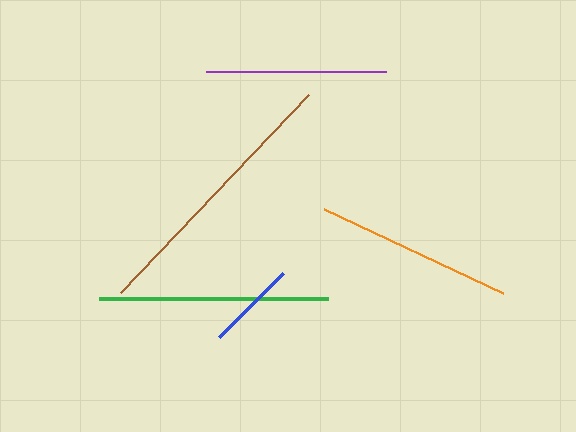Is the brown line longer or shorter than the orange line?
The brown line is longer than the orange line.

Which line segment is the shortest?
The blue line is the shortest at approximately 90 pixels.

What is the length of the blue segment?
The blue segment is approximately 90 pixels long.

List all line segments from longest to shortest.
From longest to shortest: brown, green, orange, purple, blue.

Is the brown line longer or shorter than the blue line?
The brown line is longer than the blue line.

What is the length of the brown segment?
The brown segment is approximately 274 pixels long.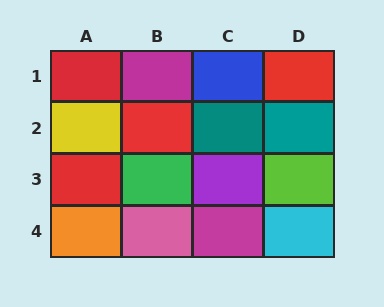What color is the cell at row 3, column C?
Purple.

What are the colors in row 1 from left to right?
Red, magenta, blue, red.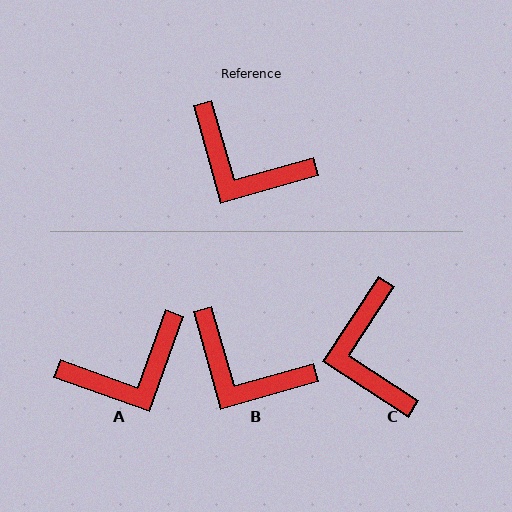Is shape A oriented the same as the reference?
No, it is off by about 54 degrees.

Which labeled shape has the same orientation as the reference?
B.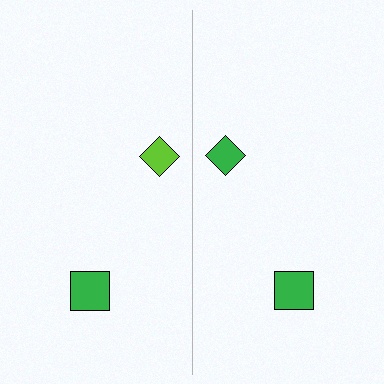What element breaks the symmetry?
The green diamond on the right side breaks the symmetry — its mirror counterpart is lime.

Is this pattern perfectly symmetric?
No, the pattern is not perfectly symmetric. The green diamond on the right side breaks the symmetry — its mirror counterpart is lime.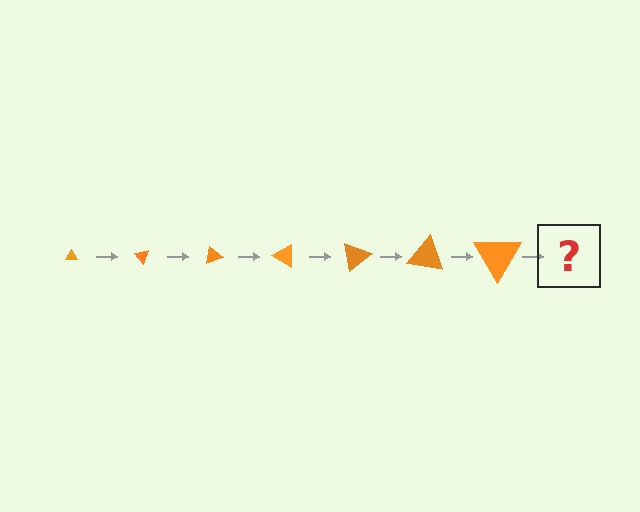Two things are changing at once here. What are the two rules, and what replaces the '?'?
The two rules are that the triangle grows larger each step and it rotates 50 degrees each step. The '?' should be a triangle, larger than the previous one and rotated 350 degrees from the start.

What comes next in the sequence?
The next element should be a triangle, larger than the previous one and rotated 350 degrees from the start.